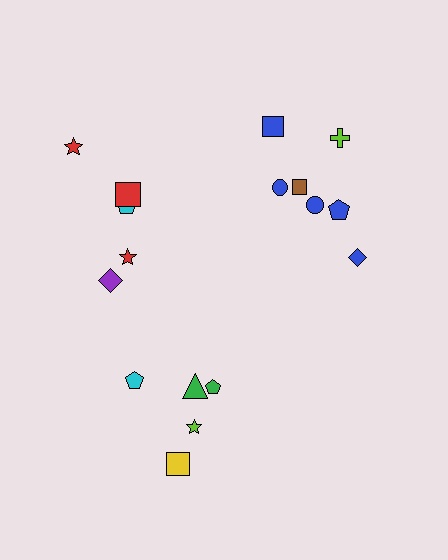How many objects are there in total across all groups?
There are 17 objects.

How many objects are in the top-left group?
There are 5 objects.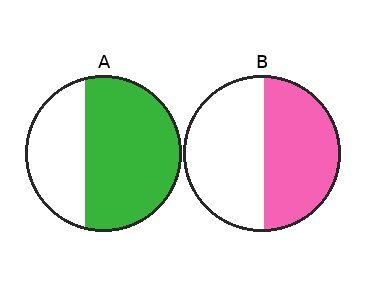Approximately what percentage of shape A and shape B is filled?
A is approximately 65% and B is approximately 50%.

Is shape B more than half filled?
Roughly half.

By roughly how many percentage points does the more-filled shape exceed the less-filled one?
By roughly 15 percentage points (A over B).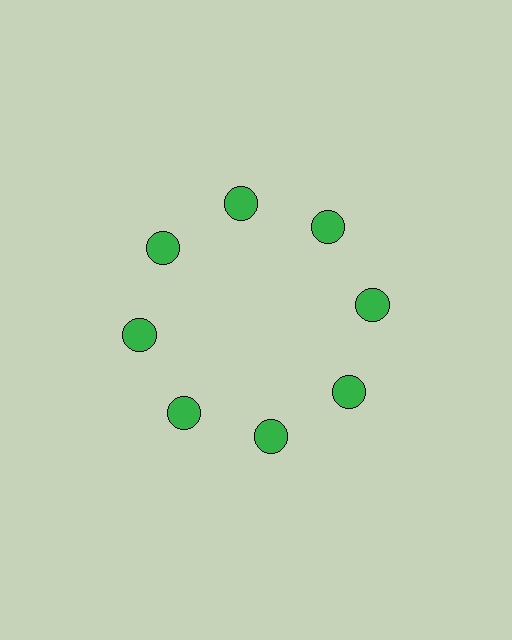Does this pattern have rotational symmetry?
Yes, this pattern has 8-fold rotational symmetry. It looks the same after rotating 45 degrees around the center.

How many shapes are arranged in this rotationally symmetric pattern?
There are 8 shapes, arranged in 8 groups of 1.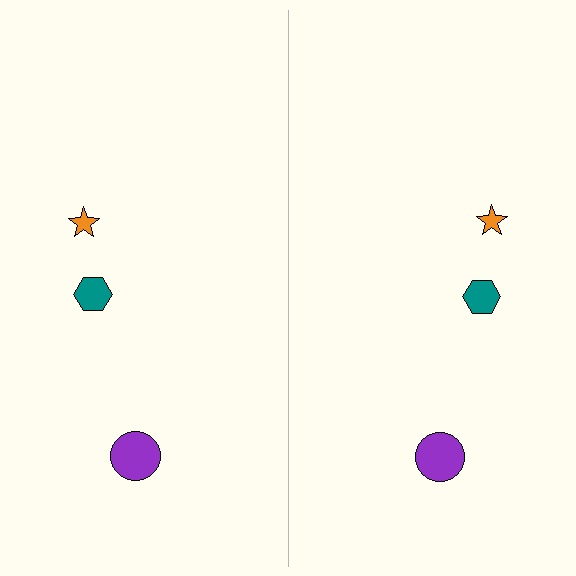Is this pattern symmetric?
Yes, this pattern has bilateral (reflection) symmetry.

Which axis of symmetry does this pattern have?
The pattern has a vertical axis of symmetry running through the center of the image.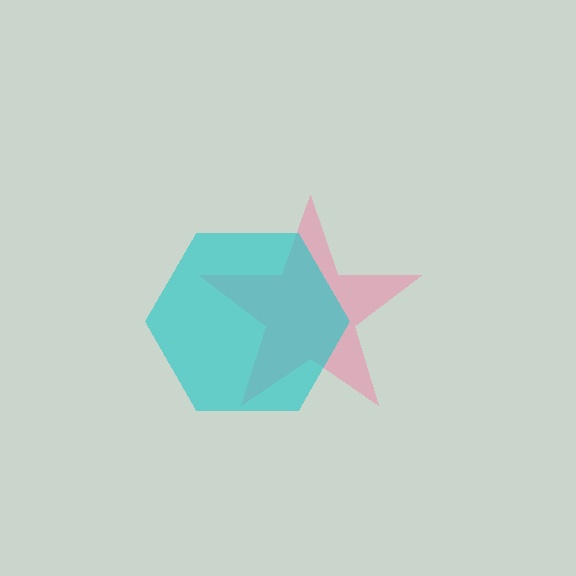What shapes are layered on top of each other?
The layered shapes are: a pink star, a cyan hexagon.